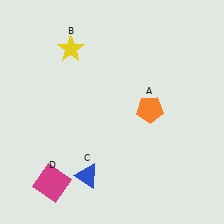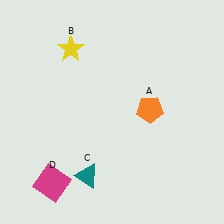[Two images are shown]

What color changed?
The triangle (C) changed from blue in Image 1 to teal in Image 2.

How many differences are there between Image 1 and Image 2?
There is 1 difference between the two images.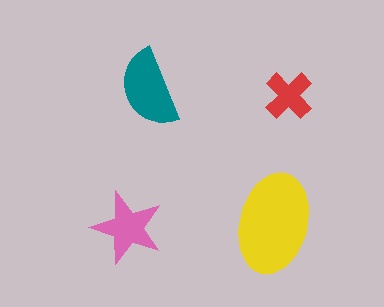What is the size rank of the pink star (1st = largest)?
3rd.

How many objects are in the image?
There are 4 objects in the image.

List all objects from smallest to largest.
The red cross, the pink star, the teal semicircle, the yellow ellipse.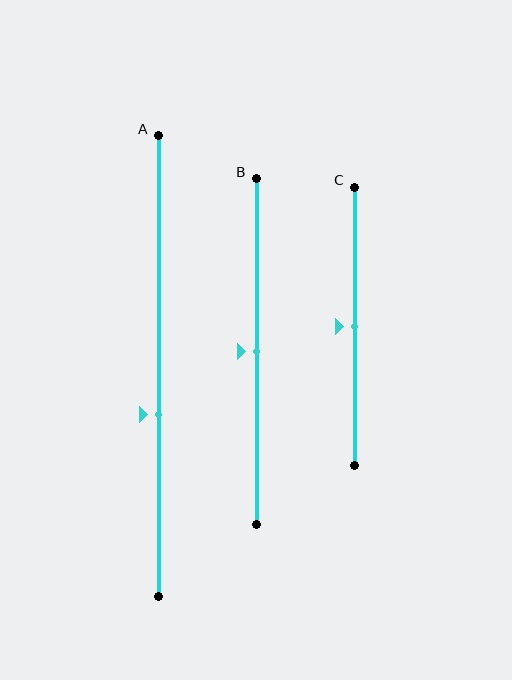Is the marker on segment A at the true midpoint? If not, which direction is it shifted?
No, the marker on segment A is shifted downward by about 11% of the segment length.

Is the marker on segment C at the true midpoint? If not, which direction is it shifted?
Yes, the marker on segment C is at the true midpoint.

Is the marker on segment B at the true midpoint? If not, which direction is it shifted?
Yes, the marker on segment B is at the true midpoint.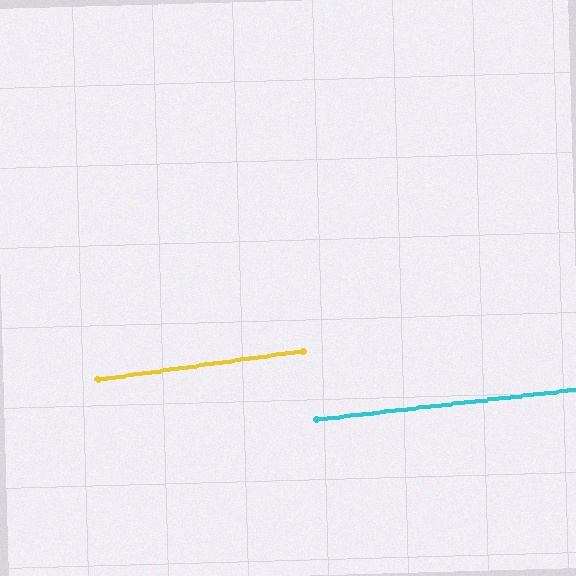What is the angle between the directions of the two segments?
Approximately 2 degrees.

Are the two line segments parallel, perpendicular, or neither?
Parallel — their directions differ by only 1.7°.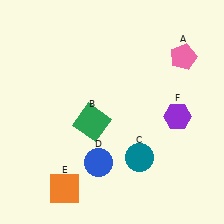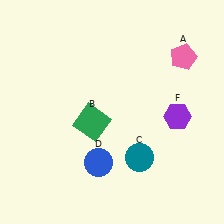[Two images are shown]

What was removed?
The orange square (E) was removed in Image 2.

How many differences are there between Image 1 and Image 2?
There is 1 difference between the two images.